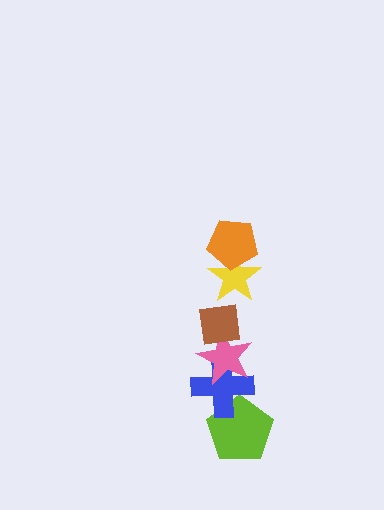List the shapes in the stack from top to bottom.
From top to bottom: the orange pentagon, the yellow star, the brown square, the pink star, the blue cross, the lime pentagon.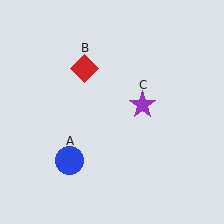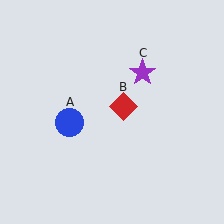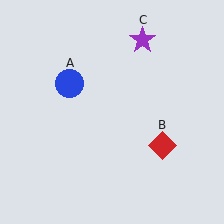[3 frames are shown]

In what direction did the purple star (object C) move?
The purple star (object C) moved up.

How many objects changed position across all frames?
3 objects changed position: blue circle (object A), red diamond (object B), purple star (object C).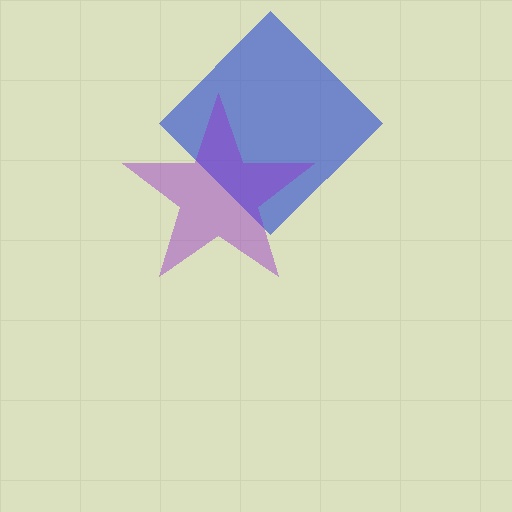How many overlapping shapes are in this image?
There are 2 overlapping shapes in the image.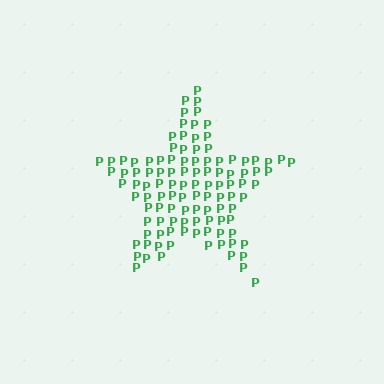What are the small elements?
The small elements are letter P's.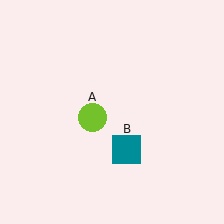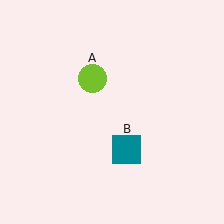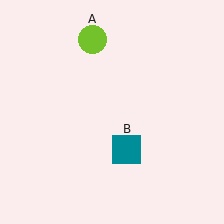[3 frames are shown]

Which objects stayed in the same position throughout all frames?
Teal square (object B) remained stationary.